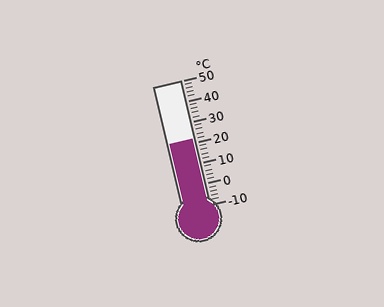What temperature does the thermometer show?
The thermometer shows approximately 22°C.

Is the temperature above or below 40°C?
The temperature is below 40°C.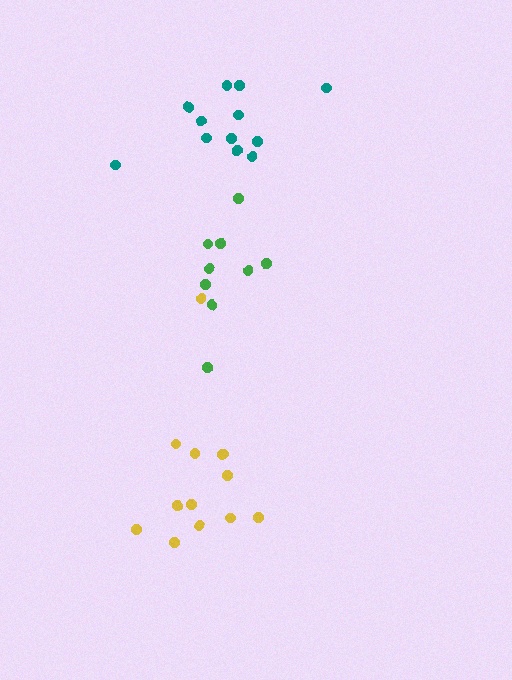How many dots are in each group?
Group 1: 12 dots, Group 2: 9 dots, Group 3: 13 dots (34 total).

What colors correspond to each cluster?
The clusters are colored: teal, green, yellow.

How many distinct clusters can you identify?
There are 3 distinct clusters.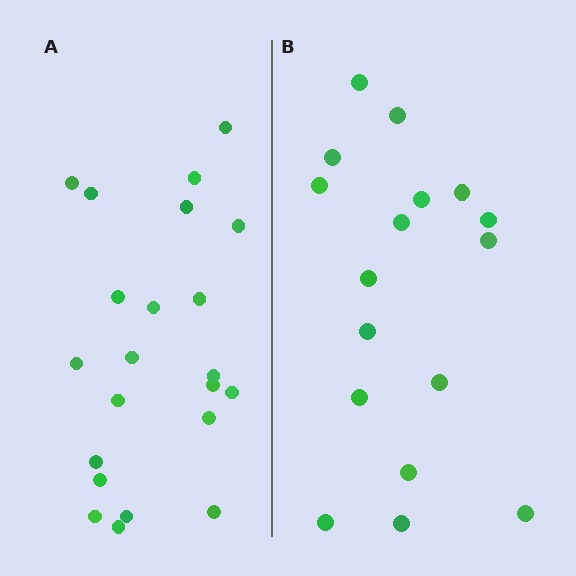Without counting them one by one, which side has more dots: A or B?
Region A (the left region) has more dots.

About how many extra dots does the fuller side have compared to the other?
Region A has about 5 more dots than region B.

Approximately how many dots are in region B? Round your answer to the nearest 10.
About 20 dots. (The exact count is 17, which rounds to 20.)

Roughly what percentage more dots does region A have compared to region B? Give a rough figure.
About 30% more.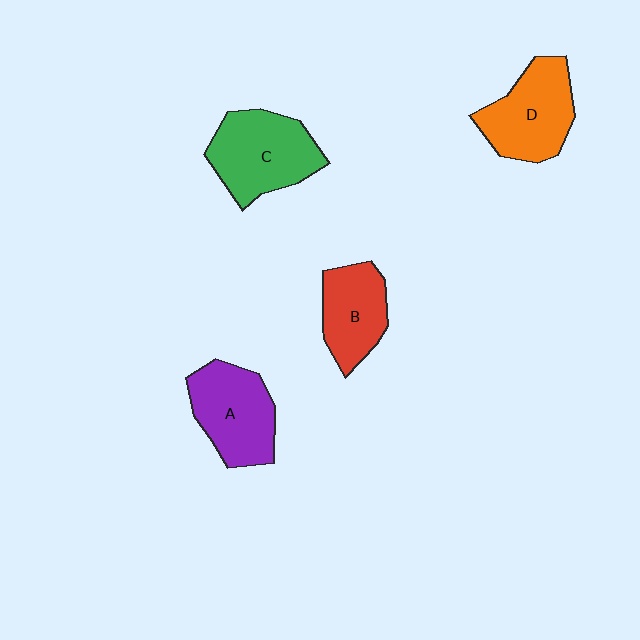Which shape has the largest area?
Shape C (green).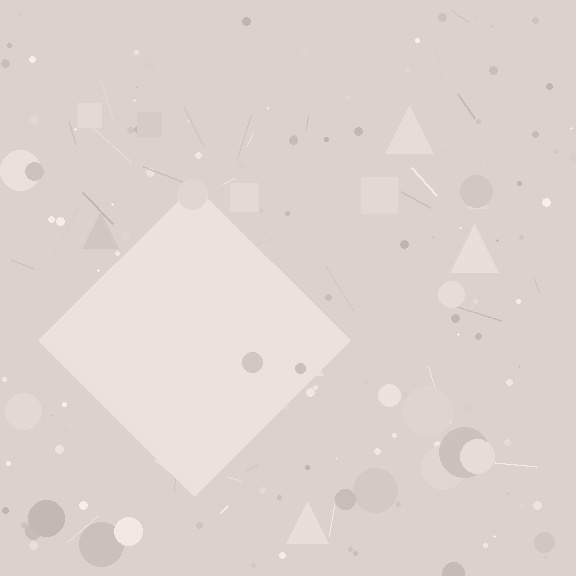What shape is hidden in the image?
A diamond is hidden in the image.